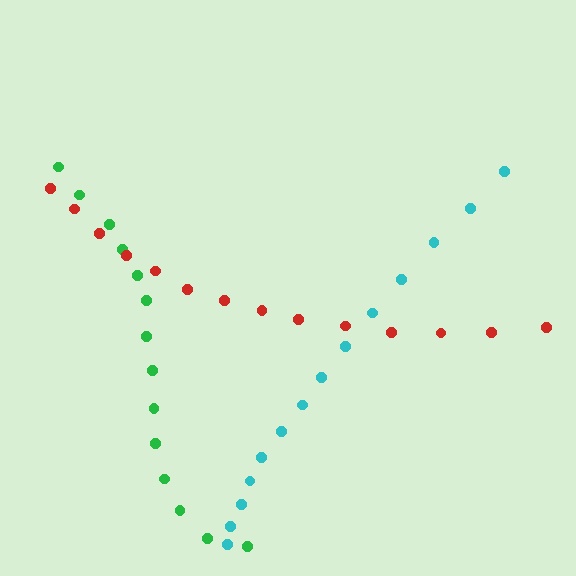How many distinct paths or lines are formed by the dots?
There are 3 distinct paths.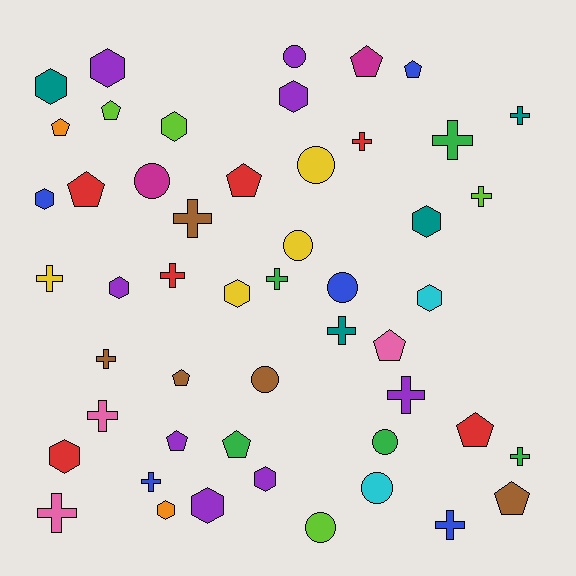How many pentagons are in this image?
There are 12 pentagons.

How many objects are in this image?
There are 50 objects.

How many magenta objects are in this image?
There are 2 magenta objects.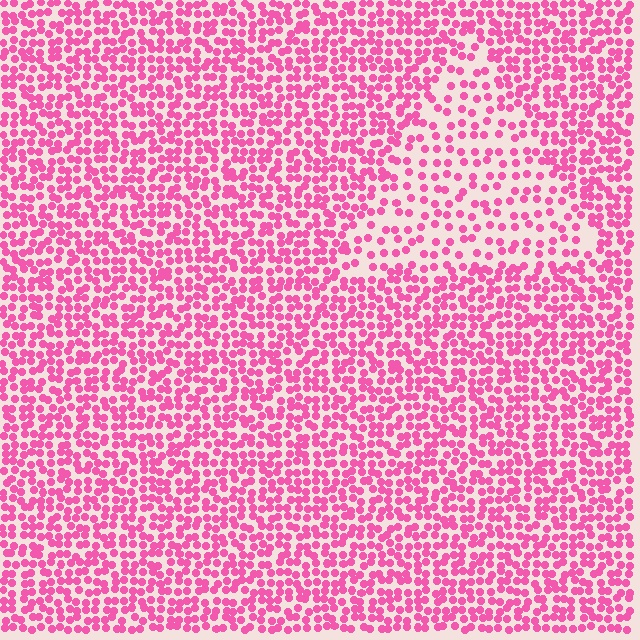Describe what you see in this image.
The image contains small pink elements arranged at two different densities. A triangle-shaped region is visible where the elements are less densely packed than the surrounding area.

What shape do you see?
I see a triangle.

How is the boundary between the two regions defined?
The boundary is defined by a change in element density (approximately 2.0x ratio). All elements are the same color, size, and shape.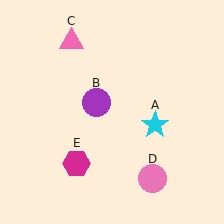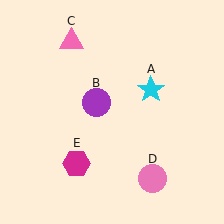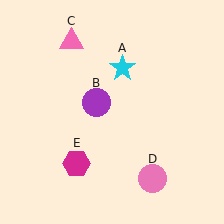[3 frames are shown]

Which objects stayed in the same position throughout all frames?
Purple circle (object B) and pink triangle (object C) and pink circle (object D) and magenta hexagon (object E) remained stationary.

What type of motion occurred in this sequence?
The cyan star (object A) rotated counterclockwise around the center of the scene.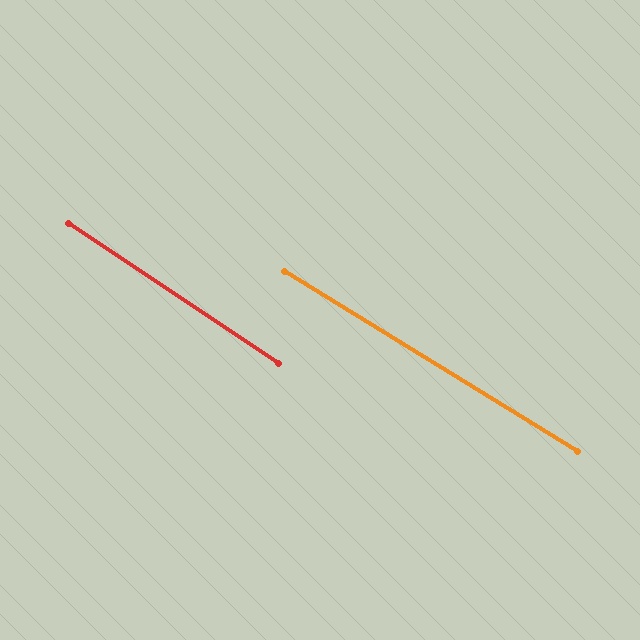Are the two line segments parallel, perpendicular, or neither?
Parallel — their directions differ by only 1.9°.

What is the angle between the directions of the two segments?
Approximately 2 degrees.